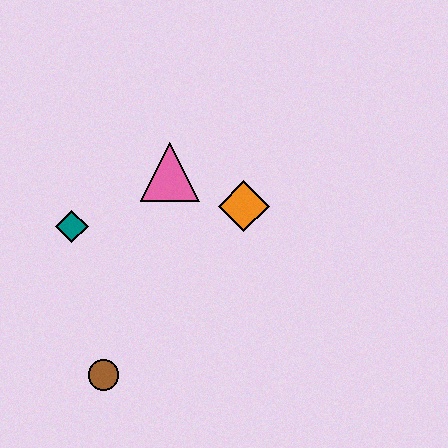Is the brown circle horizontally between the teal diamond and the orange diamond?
Yes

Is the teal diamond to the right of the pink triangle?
No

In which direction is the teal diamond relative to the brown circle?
The teal diamond is above the brown circle.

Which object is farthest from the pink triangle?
The brown circle is farthest from the pink triangle.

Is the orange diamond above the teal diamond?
Yes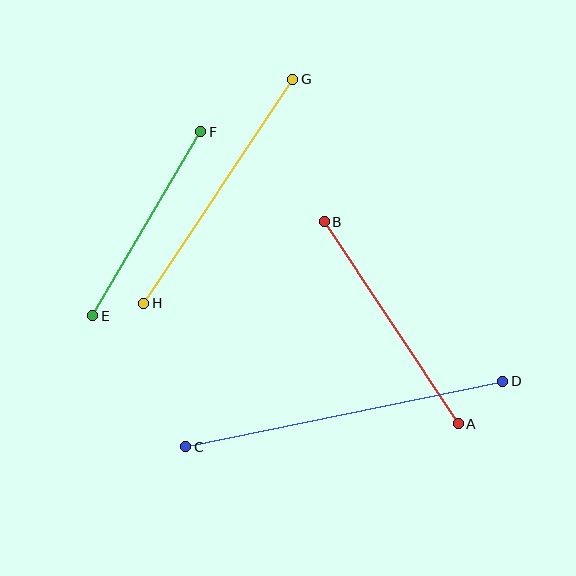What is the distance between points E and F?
The distance is approximately 213 pixels.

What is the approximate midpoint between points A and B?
The midpoint is at approximately (391, 323) pixels.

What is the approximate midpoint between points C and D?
The midpoint is at approximately (344, 414) pixels.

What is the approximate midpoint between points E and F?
The midpoint is at approximately (147, 224) pixels.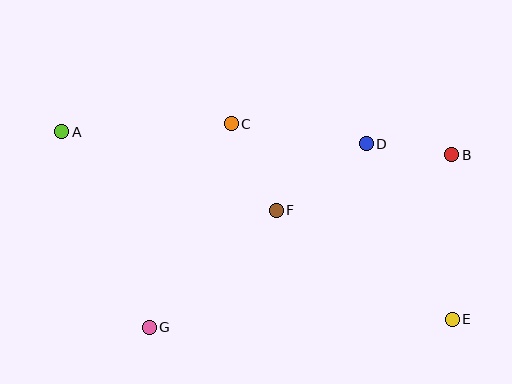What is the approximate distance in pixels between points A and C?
The distance between A and C is approximately 170 pixels.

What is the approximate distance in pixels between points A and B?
The distance between A and B is approximately 390 pixels.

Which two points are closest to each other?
Points B and D are closest to each other.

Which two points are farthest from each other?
Points A and E are farthest from each other.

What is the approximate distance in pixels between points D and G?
The distance between D and G is approximately 284 pixels.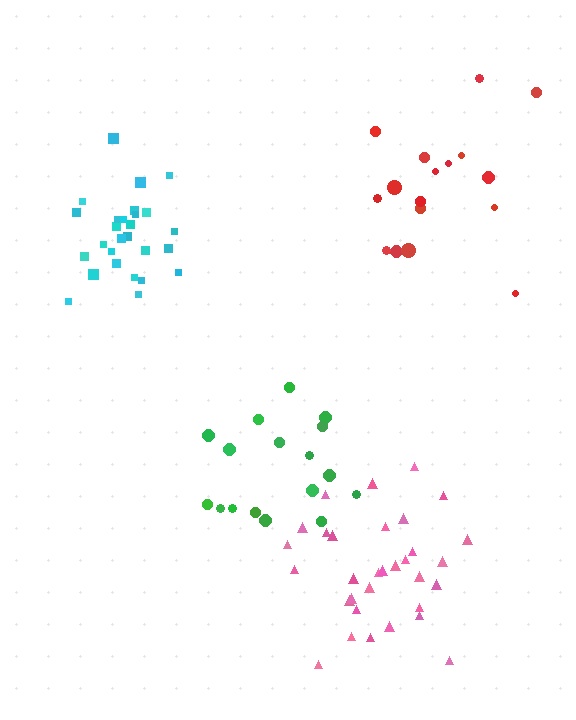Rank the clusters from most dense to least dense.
cyan, pink, green, red.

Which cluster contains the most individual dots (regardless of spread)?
Pink (32).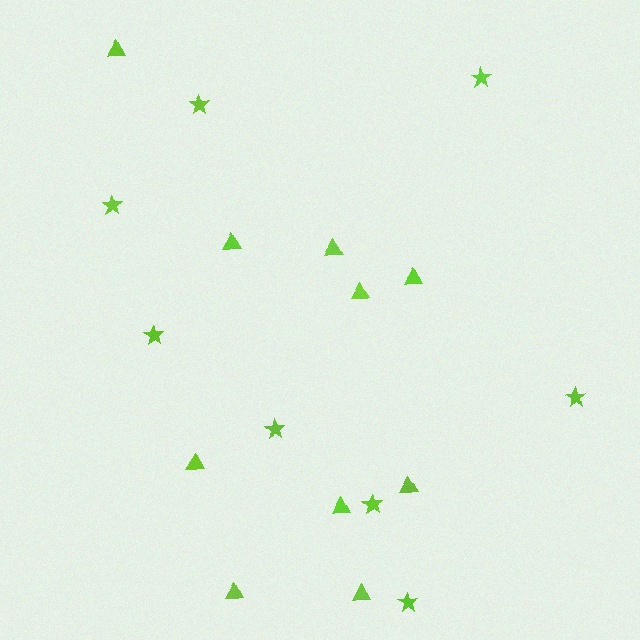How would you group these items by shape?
There are 2 groups: one group of stars (8) and one group of triangles (10).